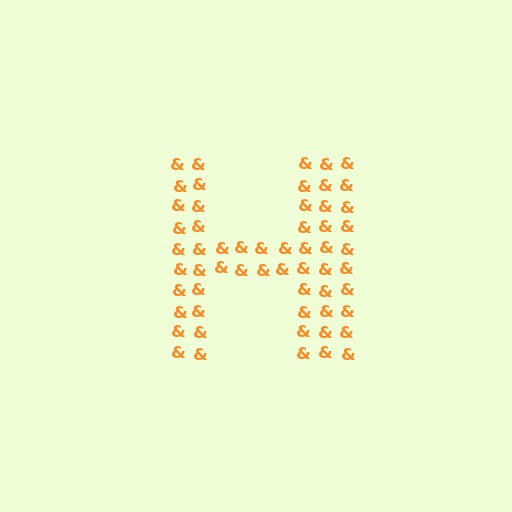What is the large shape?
The large shape is the letter H.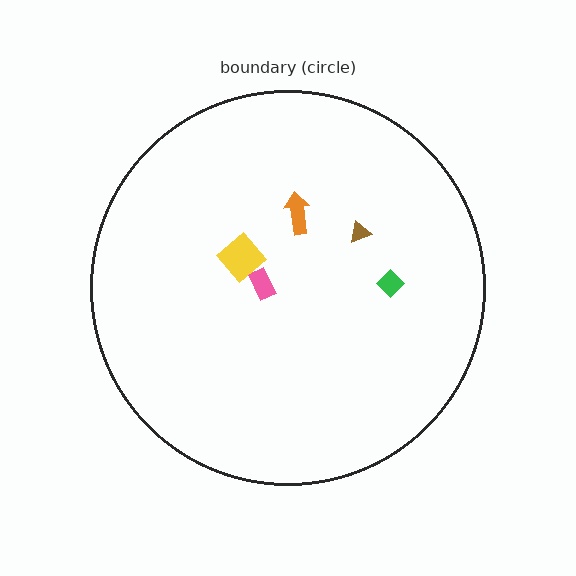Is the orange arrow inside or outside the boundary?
Inside.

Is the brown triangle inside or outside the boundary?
Inside.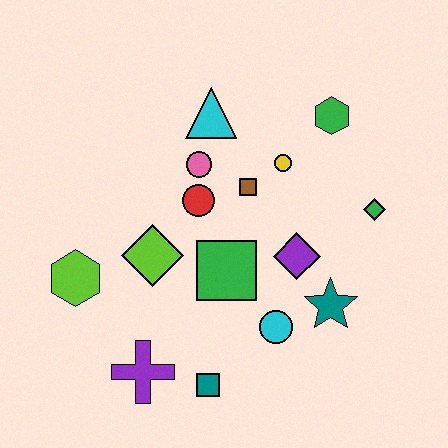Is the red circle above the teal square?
Yes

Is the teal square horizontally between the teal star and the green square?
No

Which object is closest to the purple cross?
The teal square is closest to the purple cross.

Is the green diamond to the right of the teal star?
Yes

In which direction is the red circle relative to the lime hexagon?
The red circle is to the right of the lime hexagon.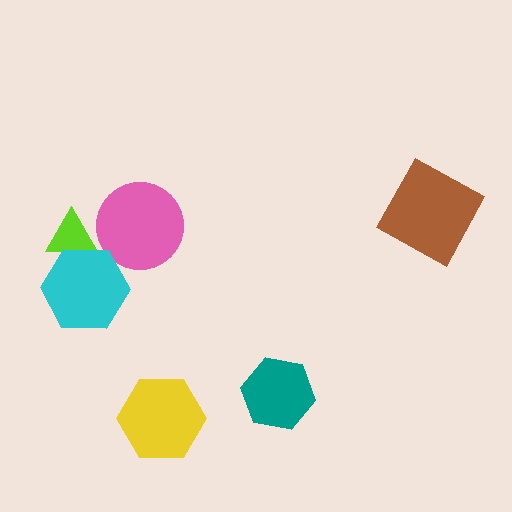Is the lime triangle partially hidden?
Yes, it is partially covered by another shape.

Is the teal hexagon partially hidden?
No, no other shape covers it.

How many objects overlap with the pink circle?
0 objects overlap with the pink circle.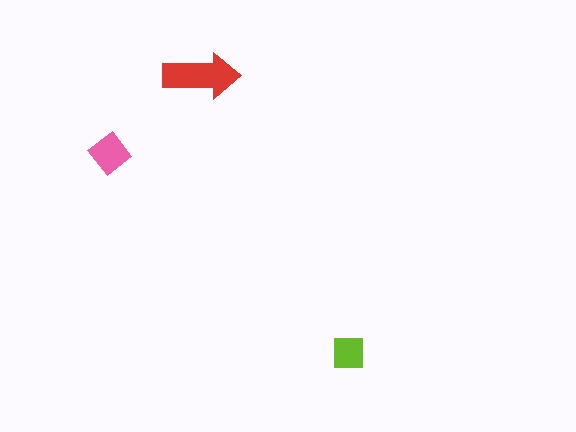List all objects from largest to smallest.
The red arrow, the pink diamond, the lime square.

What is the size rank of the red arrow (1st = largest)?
1st.